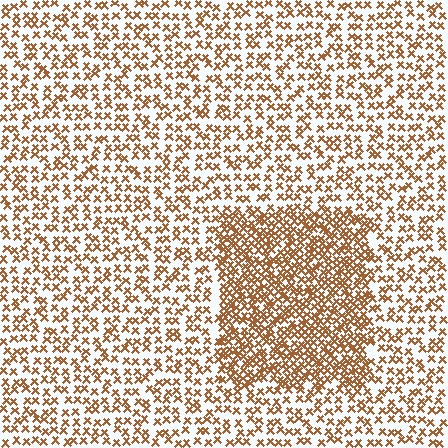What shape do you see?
I see a rectangle.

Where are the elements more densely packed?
The elements are more densely packed inside the rectangle boundary.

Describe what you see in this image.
The image contains small brown elements arranged at two different densities. A rectangle-shaped region is visible where the elements are more densely packed than the surrounding area.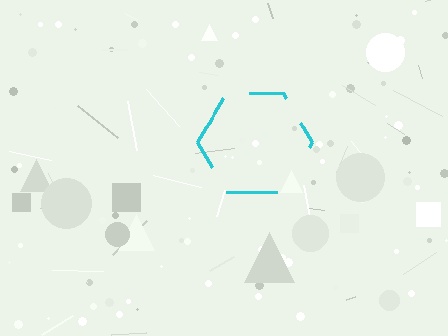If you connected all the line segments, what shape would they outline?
They would outline a hexagon.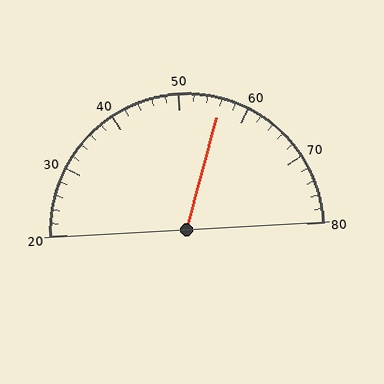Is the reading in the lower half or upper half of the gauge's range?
The reading is in the upper half of the range (20 to 80).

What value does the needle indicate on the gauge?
The needle indicates approximately 56.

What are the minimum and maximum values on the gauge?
The gauge ranges from 20 to 80.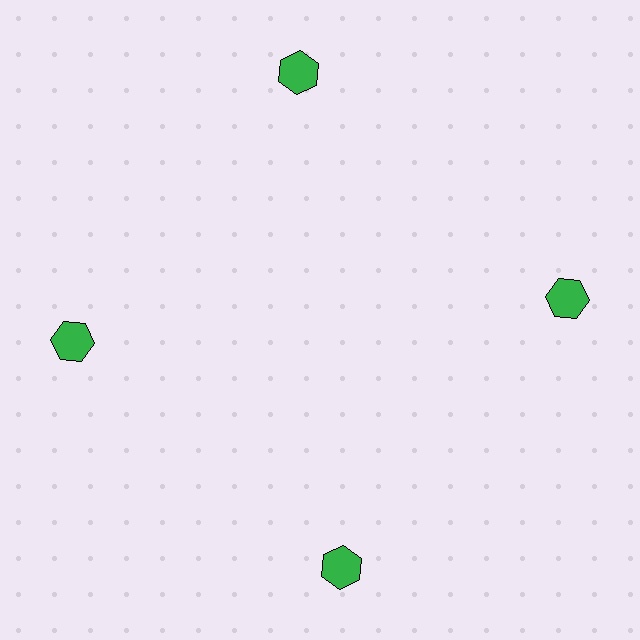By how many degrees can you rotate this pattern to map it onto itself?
The pattern maps onto itself every 90 degrees of rotation.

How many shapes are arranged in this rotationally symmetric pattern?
There are 4 shapes, arranged in 4 groups of 1.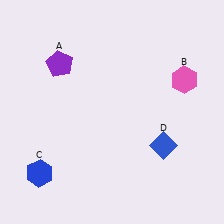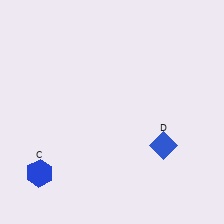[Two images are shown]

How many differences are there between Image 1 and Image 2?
There are 2 differences between the two images.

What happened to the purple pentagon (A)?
The purple pentagon (A) was removed in Image 2. It was in the top-left area of Image 1.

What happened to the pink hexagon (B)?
The pink hexagon (B) was removed in Image 2. It was in the top-right area of Image 1.